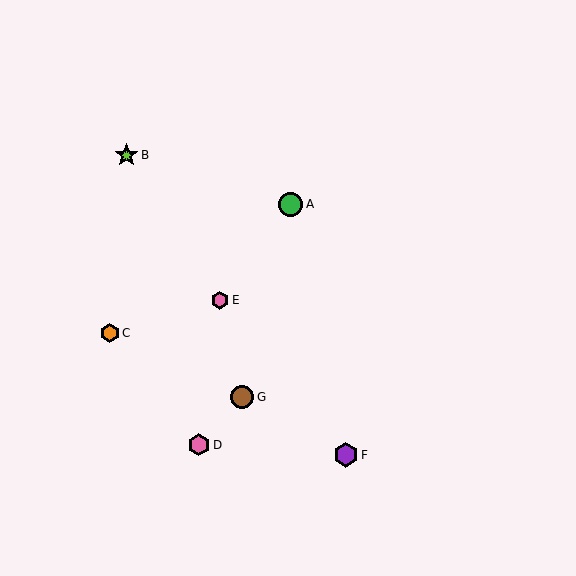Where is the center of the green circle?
The center of the green circle is at (291, 204).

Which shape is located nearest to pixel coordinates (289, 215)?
The green circle (labeled A) at (291, 204) is nearest to that location.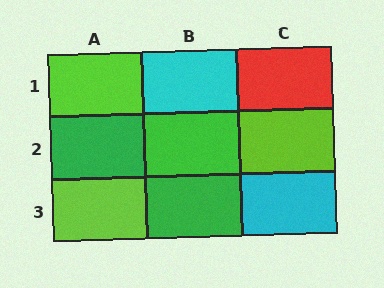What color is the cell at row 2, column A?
Green.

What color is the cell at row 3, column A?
Lime.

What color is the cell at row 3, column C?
Cyan.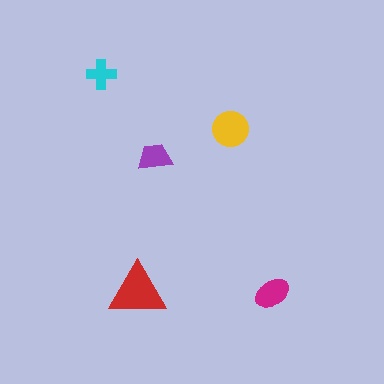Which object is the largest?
The red triangle.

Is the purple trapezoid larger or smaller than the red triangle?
Smaller.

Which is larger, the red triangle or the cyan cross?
The red triangle.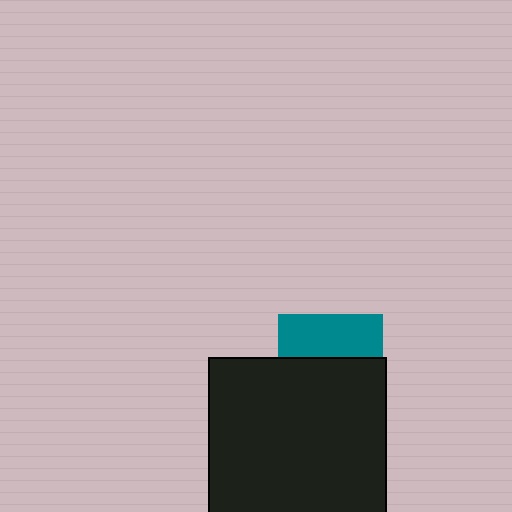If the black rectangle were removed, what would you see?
You would see the complete teal square.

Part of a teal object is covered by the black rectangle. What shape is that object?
It is a square.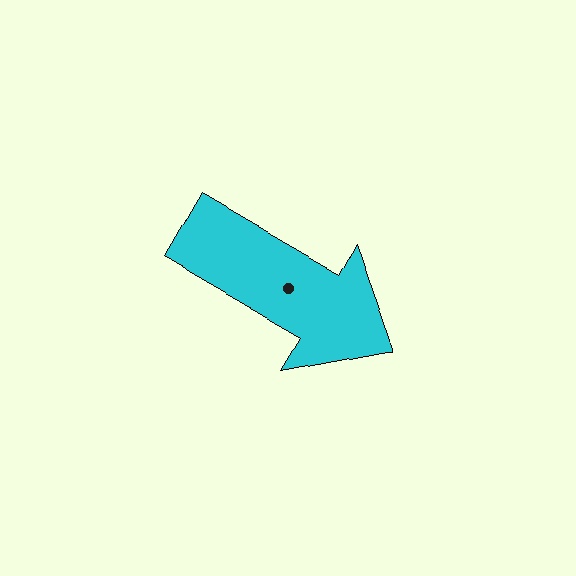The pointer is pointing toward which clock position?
Roughly 4 o'clock.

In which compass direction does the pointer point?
Southeast.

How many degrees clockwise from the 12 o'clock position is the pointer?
Approximately 120 degrees.